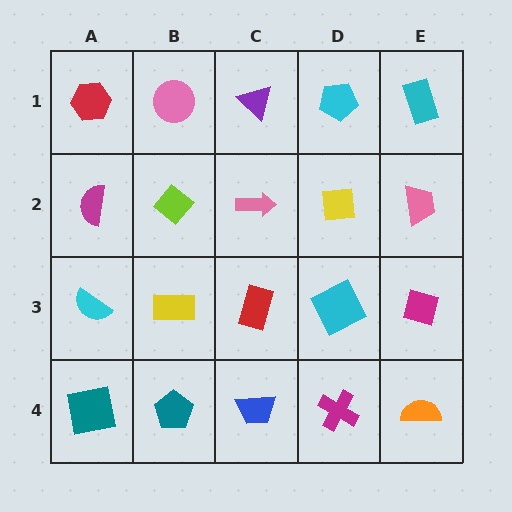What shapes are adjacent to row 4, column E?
A magenta square (row 3, column E), a magenta cross (row 4, column D).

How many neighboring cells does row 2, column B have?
4.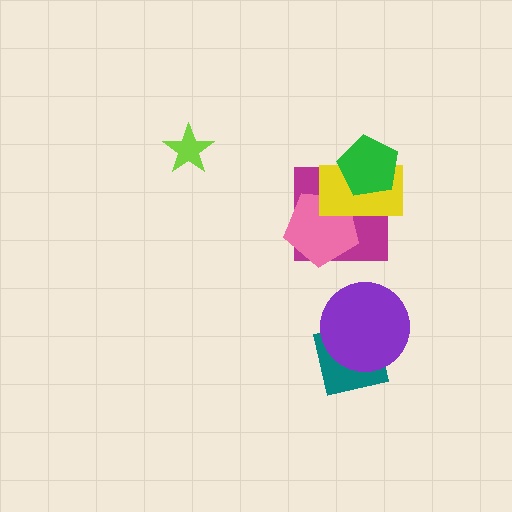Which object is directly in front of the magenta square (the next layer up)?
The pink pentagon is directly in front of the magenta square.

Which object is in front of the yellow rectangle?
The green pentagon is in front of the yellow rectangle.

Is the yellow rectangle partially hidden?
Yes, it is partially covered by another shape.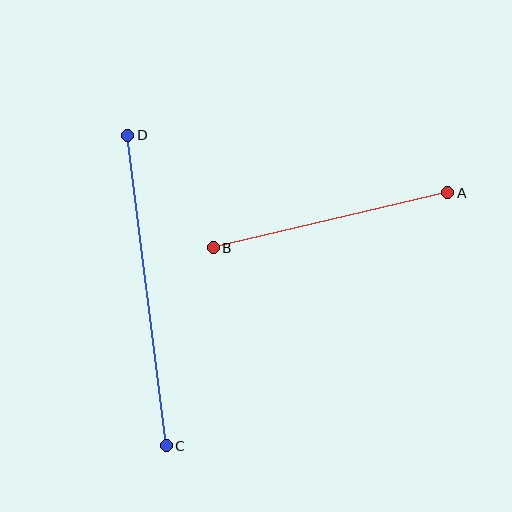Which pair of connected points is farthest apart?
Points C and D are farthest apart.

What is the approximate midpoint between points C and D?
The midpoint is at approximately (147, 290) pixels.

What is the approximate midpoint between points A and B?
The midpoint is at approximately (331, 220) pixels.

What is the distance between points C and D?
The distance is approximately 313 pixels.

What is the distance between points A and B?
The distance is approximately 241 pixels.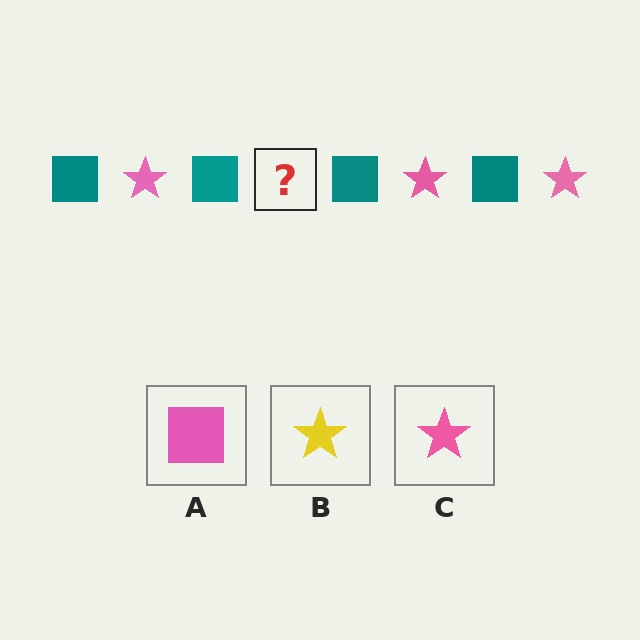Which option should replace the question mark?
Option C.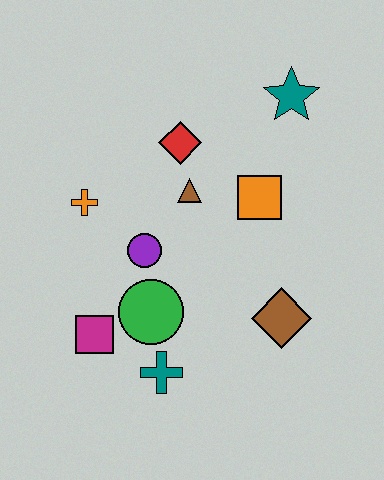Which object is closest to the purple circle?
The green circle is closest to the purple circle.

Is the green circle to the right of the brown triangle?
No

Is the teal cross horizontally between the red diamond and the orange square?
No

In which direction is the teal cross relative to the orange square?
The teal cross is below the orange square.